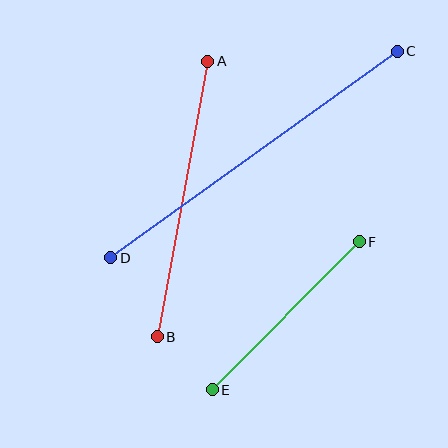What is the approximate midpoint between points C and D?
The midpoint is at approximately (254, 154) pixels.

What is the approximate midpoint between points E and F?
The midpoint is at approximately (286, 316) pixels.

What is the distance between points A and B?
The distance is approximately 280 pixels.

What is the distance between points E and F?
The distance is approximately 208 pixels.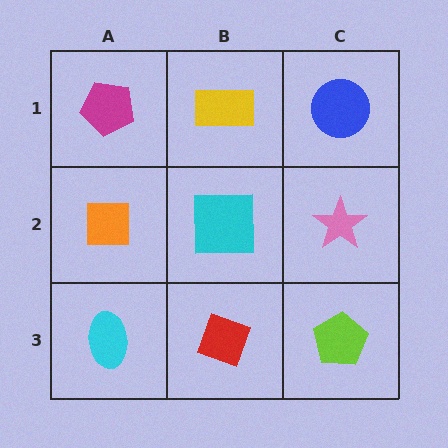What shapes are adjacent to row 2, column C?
A blue circle (row 1, column C), a lime pentagon (row 3, column C), a cyan square (row 2, column B).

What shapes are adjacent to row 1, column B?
A cyan square (row 2, column B), a magenta pentagon (row 1, column A), a blue circle (row 1, column C).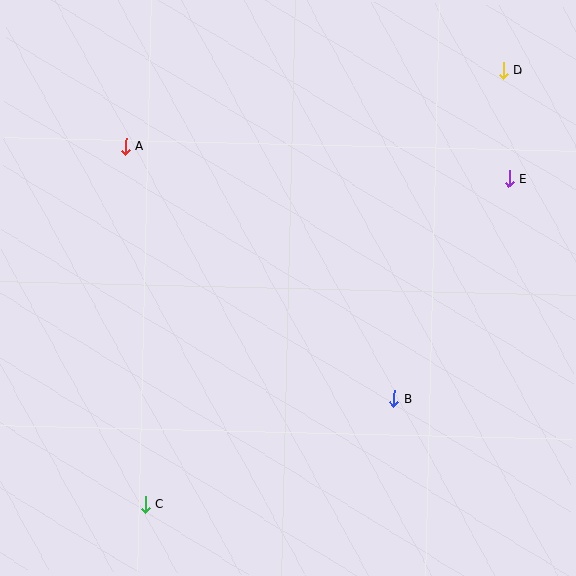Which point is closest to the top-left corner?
Point A is closest to the top-left corner.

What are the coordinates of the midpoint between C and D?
The midpoint between C and D is at (324, 287).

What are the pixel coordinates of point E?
Point E is at (509, 178).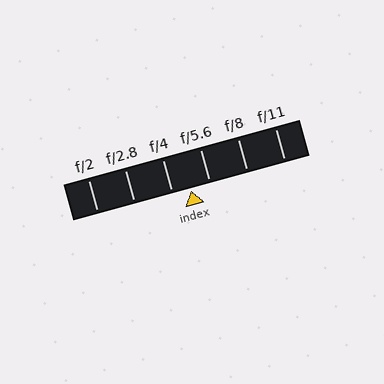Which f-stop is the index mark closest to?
The index mark is closest to f/4.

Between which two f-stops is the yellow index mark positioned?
The index mark is between f/4 and f/5.6.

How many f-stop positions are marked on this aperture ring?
There are 6 f-stop positions marked.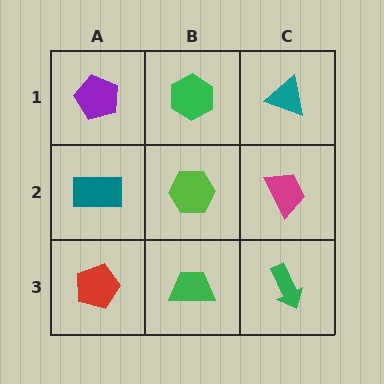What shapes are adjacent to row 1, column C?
A magenta trapezoid (row 2, column C), a green hexagon (row 1, column B).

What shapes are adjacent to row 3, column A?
A teal rectangle (row 2, column A), a green trapezoid (row 3, column B).